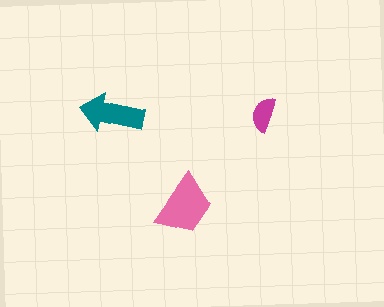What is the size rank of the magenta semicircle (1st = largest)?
3rd.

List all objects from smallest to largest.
The magenta semicircle, the teal arrow, the pink trapezoid.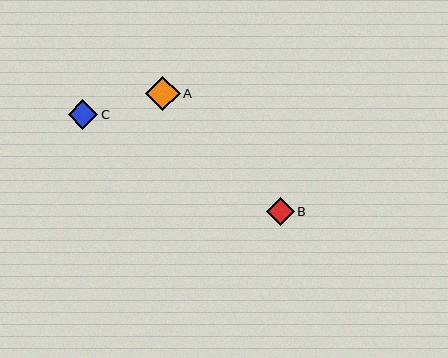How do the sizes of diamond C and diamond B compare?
Diamond C and diamond B are approximately the same size.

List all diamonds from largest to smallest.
From largest to smallest: A, C, B.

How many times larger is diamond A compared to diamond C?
Diamond A is approximately 1.1 times the size of diamond C.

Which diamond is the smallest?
Diamond B is the smallest with a size of approximately 28 pixels.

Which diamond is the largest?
Diamond A is the largest with a size of approximately 34 pixels.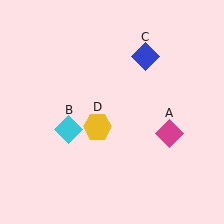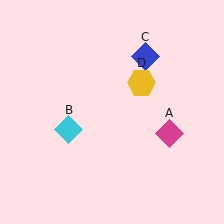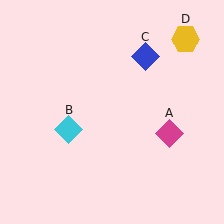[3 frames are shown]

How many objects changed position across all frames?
1 object changed position: yellow hexagon (object D).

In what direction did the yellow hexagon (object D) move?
The yellow hexagon (object D) moved up and to the right.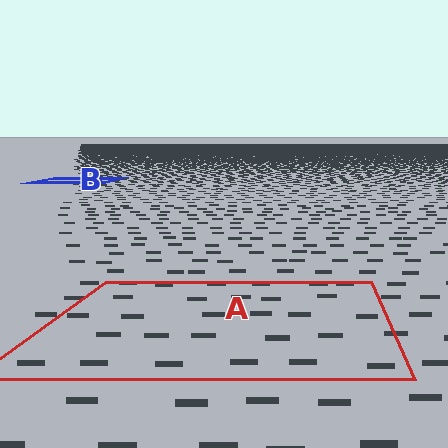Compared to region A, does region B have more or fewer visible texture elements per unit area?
Region B has more texture elements per unit area — they are packed more densely because it is farther away.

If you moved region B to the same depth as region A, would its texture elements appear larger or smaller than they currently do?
They would appear larger. At a closer depth, the same texture elements are projected at a bigger on-screen size.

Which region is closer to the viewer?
Region A is closer. The texture elements there are larger and more spread out.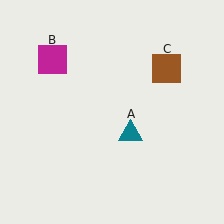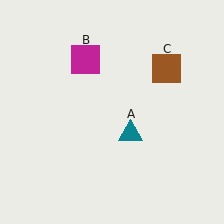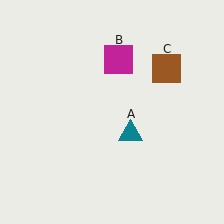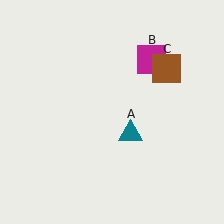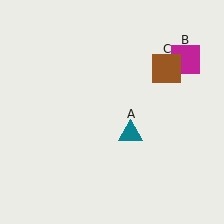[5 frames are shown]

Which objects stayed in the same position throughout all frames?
Teal triangle (object A) and brown square (object C) remained stationary.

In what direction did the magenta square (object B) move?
The magenta square (object B) moved right.